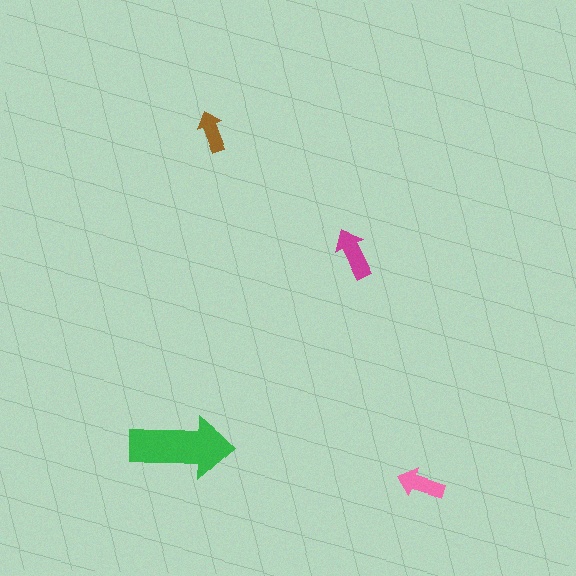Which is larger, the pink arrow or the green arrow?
The green one.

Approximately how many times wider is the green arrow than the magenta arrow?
About 2 times wider.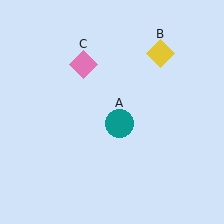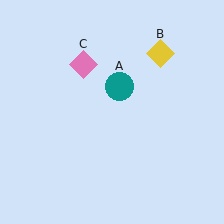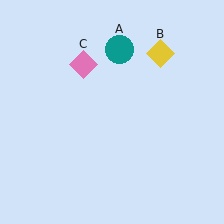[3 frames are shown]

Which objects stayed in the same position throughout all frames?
Yellow diamond (object B) and pink diamond (object C) remained stationary.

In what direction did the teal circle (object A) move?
The teal circle (object A) moved up.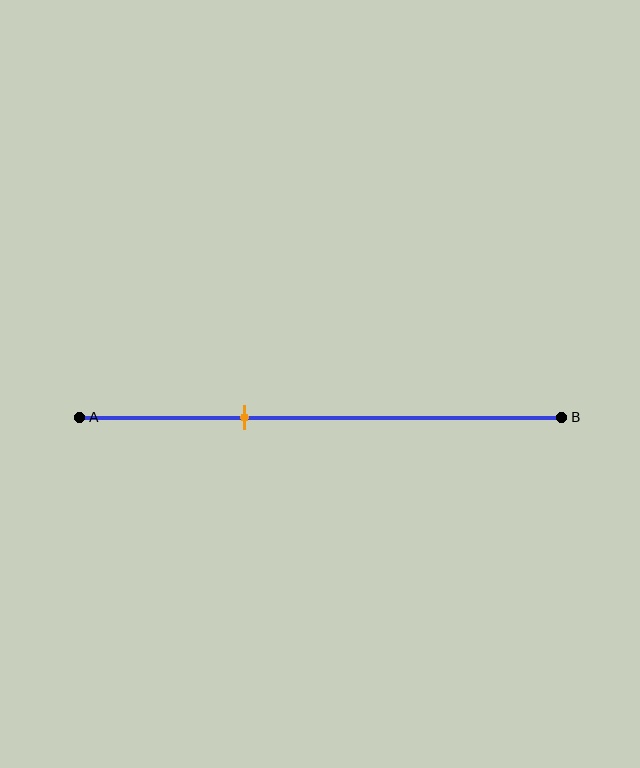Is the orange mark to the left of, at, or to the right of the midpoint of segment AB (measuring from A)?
The orange mark is to the left of the midpoint of segment AB.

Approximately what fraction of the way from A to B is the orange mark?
The orange mark is approximately 35% of the way from A to B.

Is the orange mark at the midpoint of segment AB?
No, the mark is at about 35% from A, not at the 50% midpoint.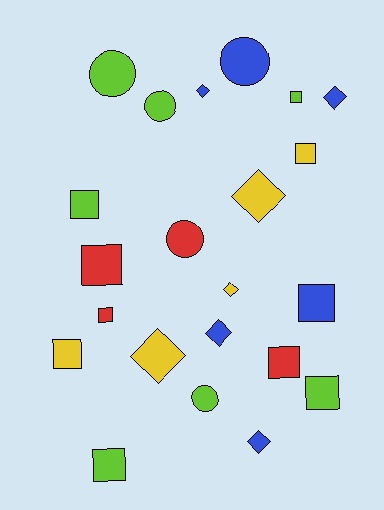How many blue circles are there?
There is 1 blue circle.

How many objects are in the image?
There are 22 objects.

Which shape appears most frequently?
Square, with 10 objects.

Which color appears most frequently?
Lime, with 7 objects.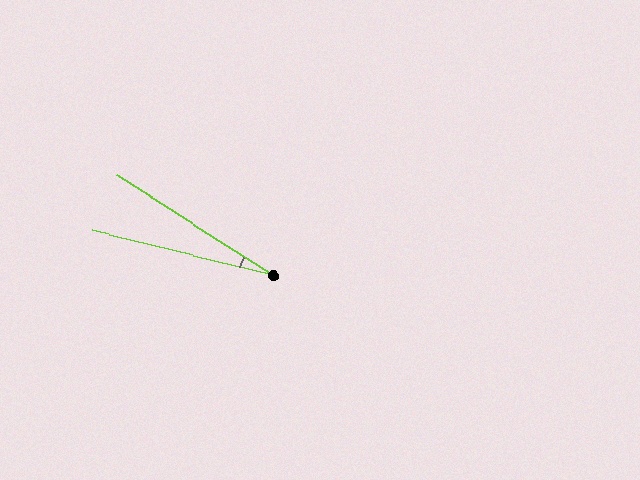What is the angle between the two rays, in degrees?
Approximately 19 degrees.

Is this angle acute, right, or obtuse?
It is acute.